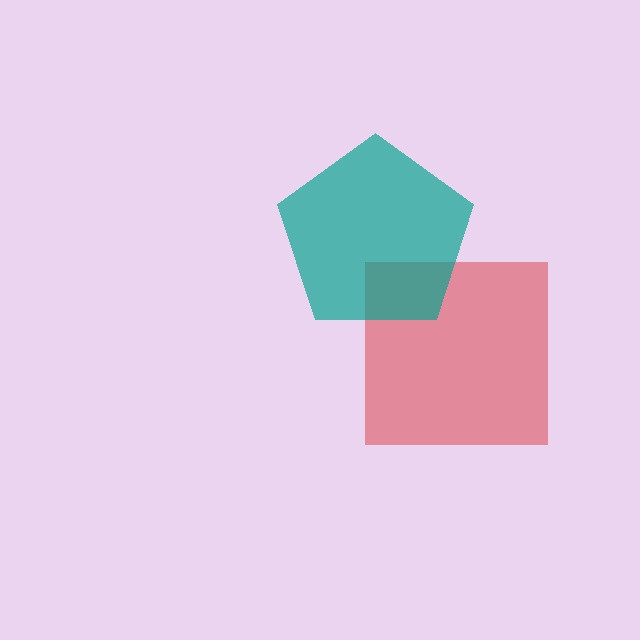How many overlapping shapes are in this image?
There are 2 overlapping shapes in the image.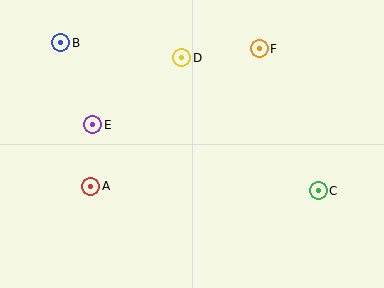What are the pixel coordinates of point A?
Point A is at (91, 186).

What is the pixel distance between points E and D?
The distance between E and D is 112 pixels.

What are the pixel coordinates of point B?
Point B is at (61, 43).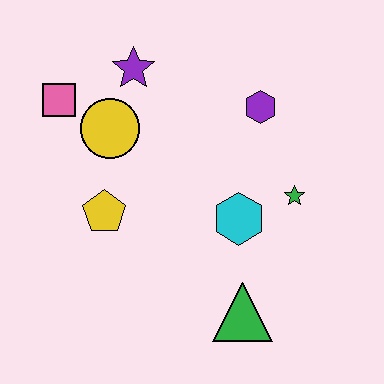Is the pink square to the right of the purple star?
No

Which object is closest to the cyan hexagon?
The green star is closest to the cyan hexagon.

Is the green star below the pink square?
Yes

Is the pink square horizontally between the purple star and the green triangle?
No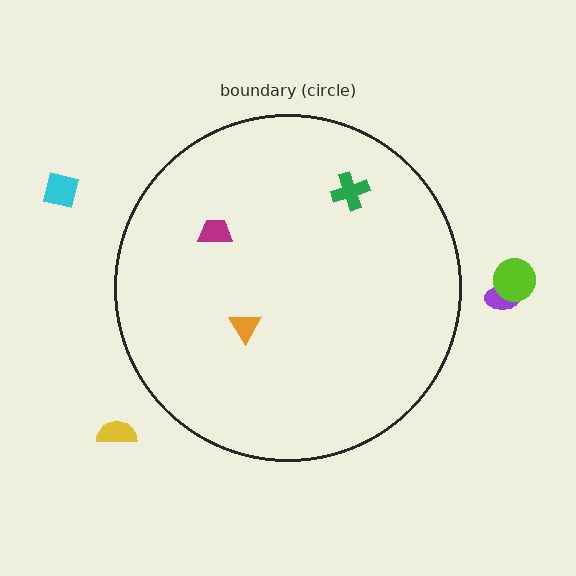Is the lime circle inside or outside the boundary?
Outside.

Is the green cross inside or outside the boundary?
Inside.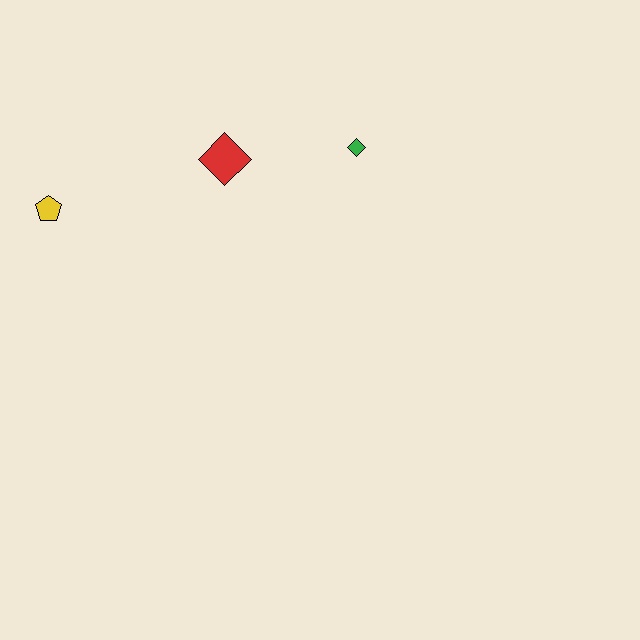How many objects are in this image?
There are 3 objects.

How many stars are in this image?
There are no stars.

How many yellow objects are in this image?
There is 1 yellow object.